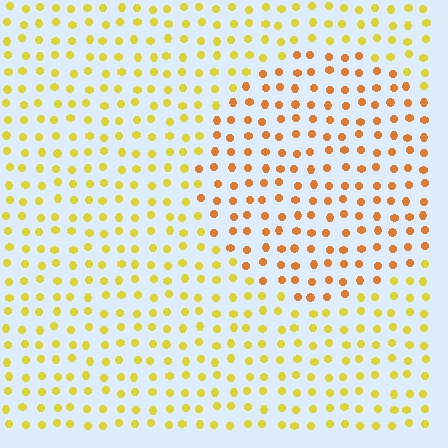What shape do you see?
I see a circle.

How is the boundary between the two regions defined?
The boundary is defined purely by a slight shift in hue (about 31 degrees). Spacing, size, and orientation are identical on both sides.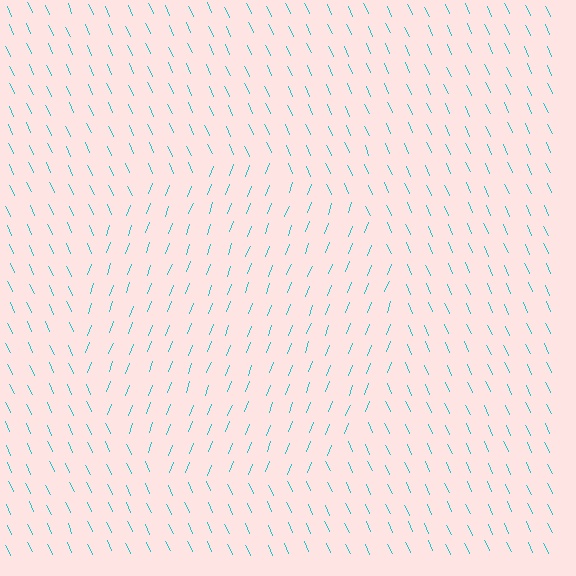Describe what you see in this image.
The image is filled with small cyan line segments. A circle region in the image has lines oriented differently from the surrounding lines, creating a visible texture boundary.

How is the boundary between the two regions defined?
The boundary is defined purely by a change in line orientation (approximately 45 degrees difference). All lines are the same color and thickness.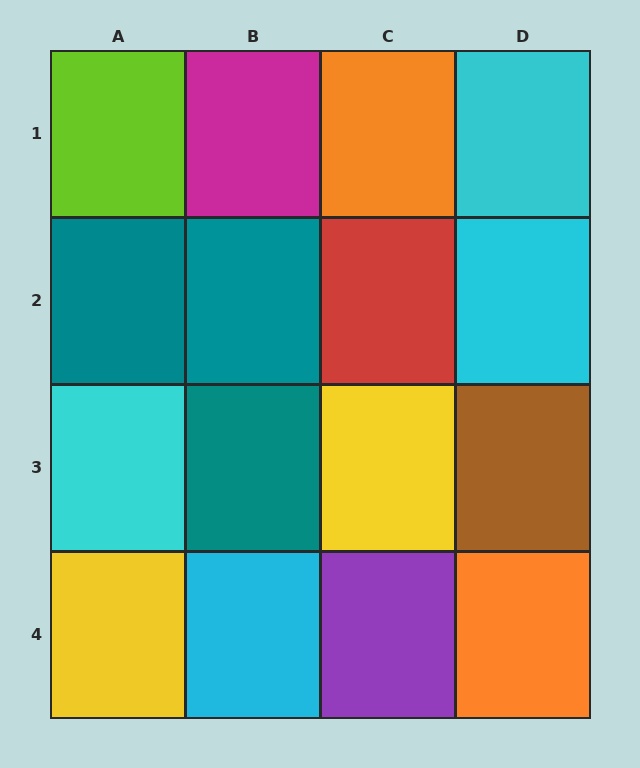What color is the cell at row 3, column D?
Brown.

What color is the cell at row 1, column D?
Cyan.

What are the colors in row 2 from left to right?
Teal, teal, red, cyan.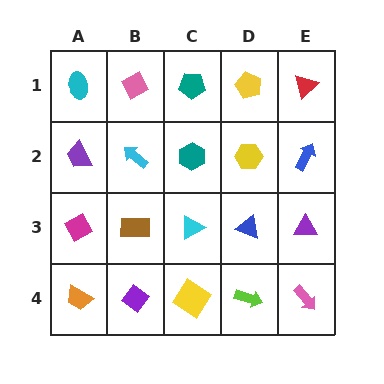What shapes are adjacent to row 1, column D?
A yellow hexagon (row 2, column D), a teal pentagon (row 1, column C), a red triangle (row 1, column E).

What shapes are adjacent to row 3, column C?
A teal hexagon (row 2, column C), a yellow diamond (row 4, column C), a brown rectangle (row 3, column B), a blue triangle (row 3, column D).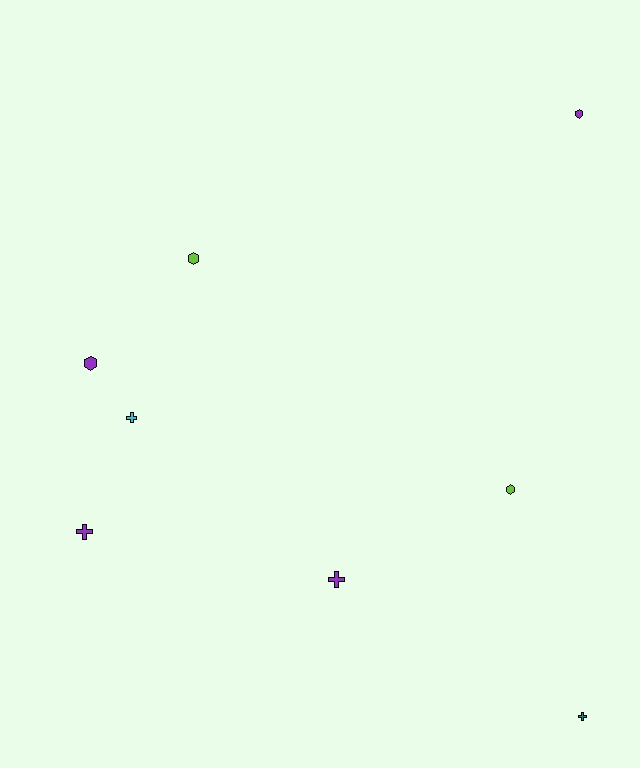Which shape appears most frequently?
Hexagon, with 4 objects.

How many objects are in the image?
There are 8 objects.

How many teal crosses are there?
There is 1 teal cross.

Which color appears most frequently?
Purple, with 4 objects.